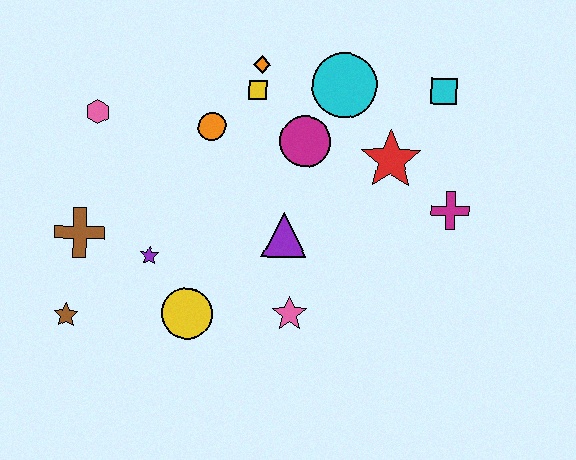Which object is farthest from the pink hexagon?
The magenta cross is farthest from the pink hexagon.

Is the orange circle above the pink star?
Yes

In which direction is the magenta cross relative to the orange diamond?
The magenta cross is to the right of the orange diamond.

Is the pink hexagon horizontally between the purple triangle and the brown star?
Yes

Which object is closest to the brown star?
The brown cross is closest to the brown star.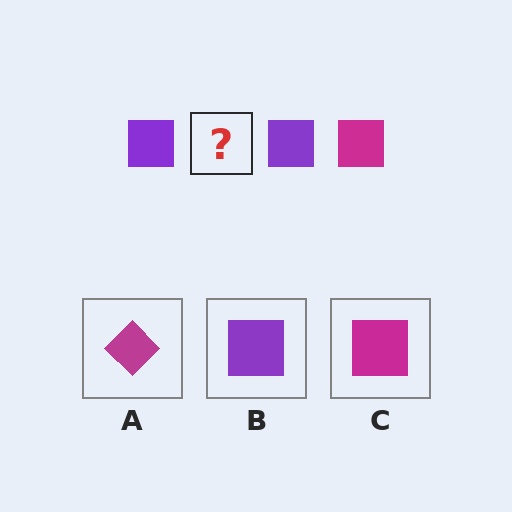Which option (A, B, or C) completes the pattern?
C.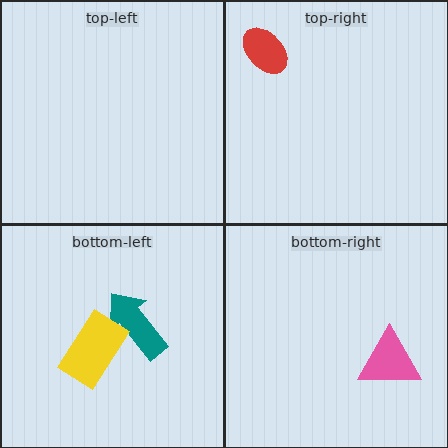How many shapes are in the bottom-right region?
1.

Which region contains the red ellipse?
The top-right region.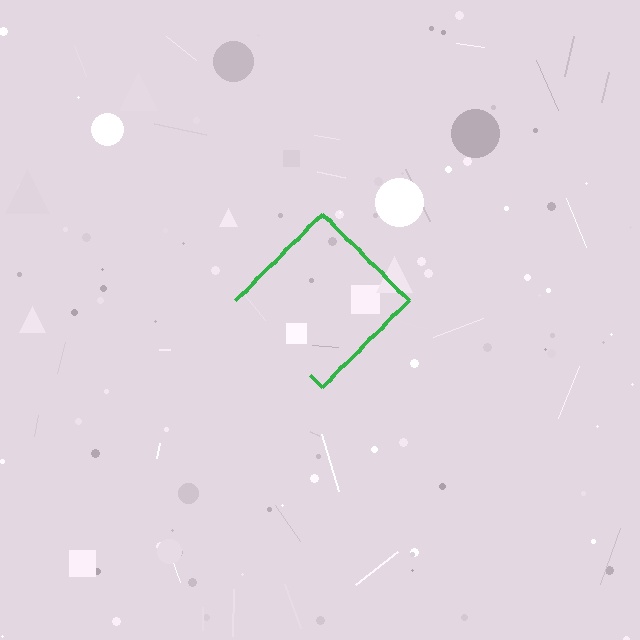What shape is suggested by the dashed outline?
The dashed outline suggests a diamond.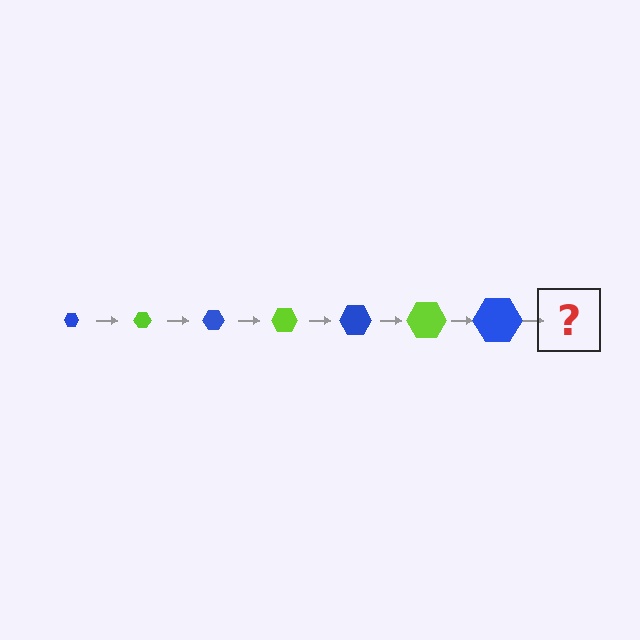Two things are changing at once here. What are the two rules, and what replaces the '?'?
The two rules are that the hexagon grows larger each step and the color cycles through blue and lime. The '?' should be a lime hexagon, larger than the previous one.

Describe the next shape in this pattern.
It should be a lime hexagon, larger than the previous one.